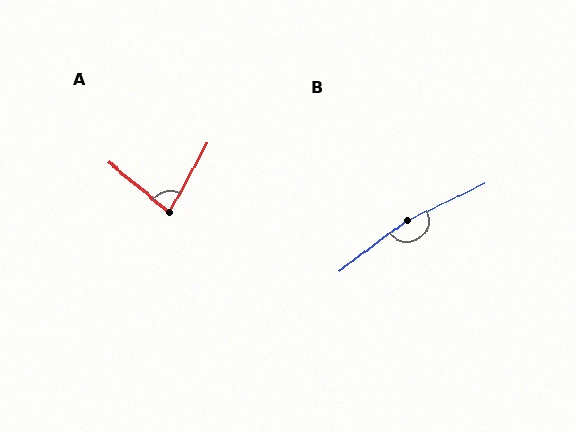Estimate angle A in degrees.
Approximately 79 degrees.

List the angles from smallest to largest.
A (79°), B (168°).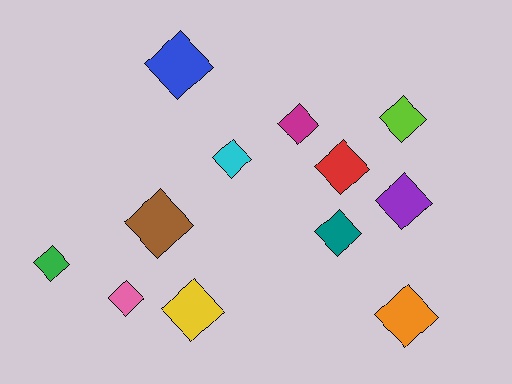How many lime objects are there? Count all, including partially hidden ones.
There is 1 lime object.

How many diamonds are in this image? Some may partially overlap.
There are 12 diamonds.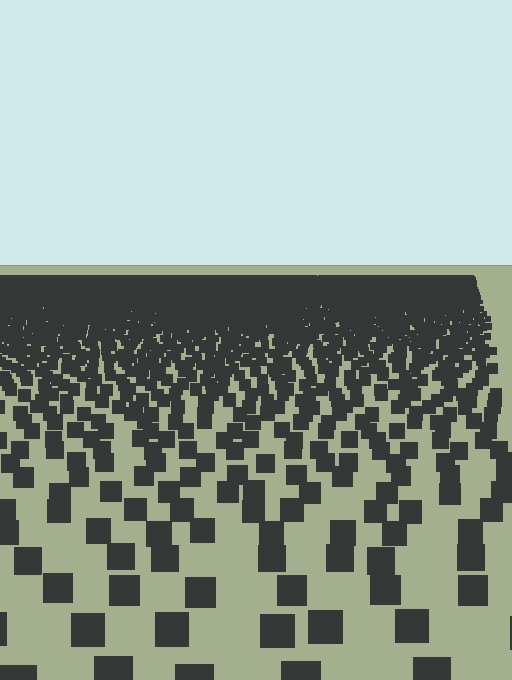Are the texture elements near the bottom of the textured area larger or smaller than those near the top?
Larger. Near the bottom, elements are closer to the viewer and appear at a bigger on-screen size.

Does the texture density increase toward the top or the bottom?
Density increases toward the top.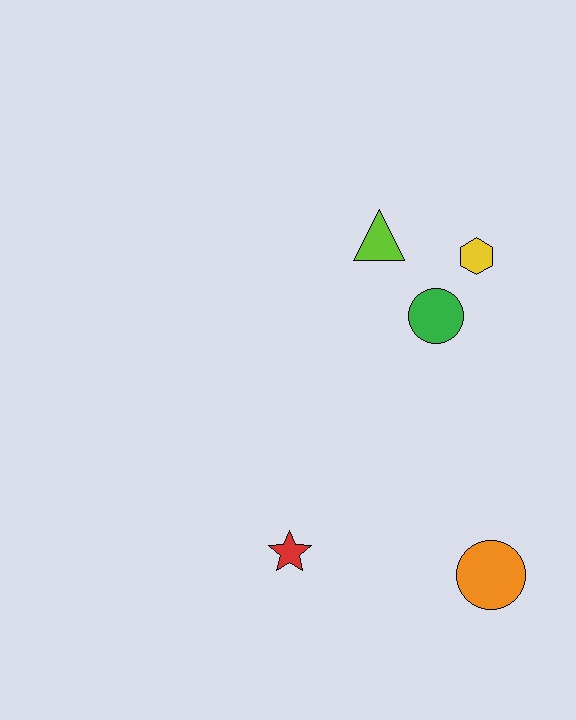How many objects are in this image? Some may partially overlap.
There are 5 objects.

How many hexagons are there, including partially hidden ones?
There is 1 hexagon.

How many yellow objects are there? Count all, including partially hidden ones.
There is 1 yellow object.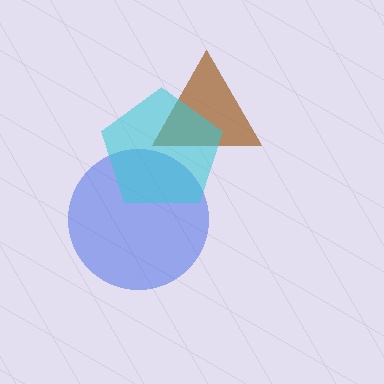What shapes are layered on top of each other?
The layered shapes are: a brown triangle, a blue circle, a cyan pentagon.